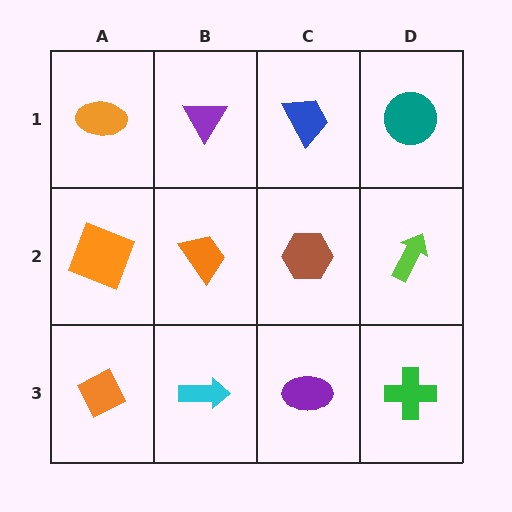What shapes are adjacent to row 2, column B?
A purple triangle (row 1, column B), a cyan arrow (row 3, column B), an orange square (row 2, column A), a brown hexagon (row 2, column C).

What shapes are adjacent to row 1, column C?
A brown hexagon (row 2, column C), a purple triangle (row 1, column B), a teal circle (row 1, column D).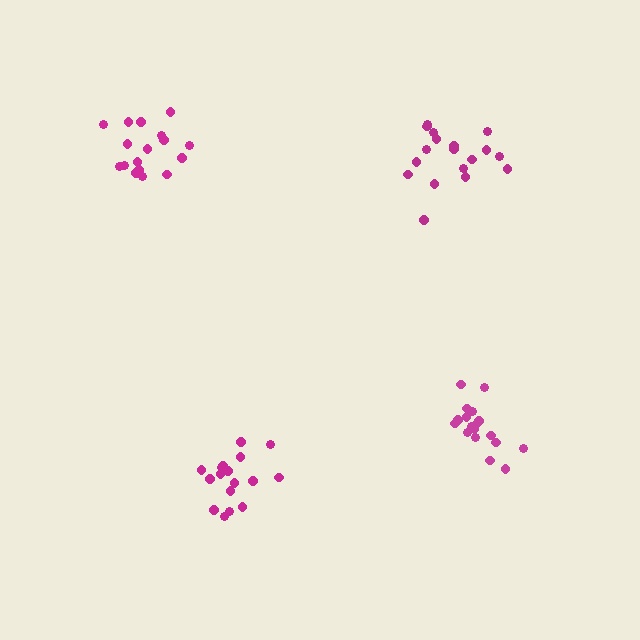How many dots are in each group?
Group 1: 18 dots, Group 2: 18 dots, Group 3: 17 dots, Group 4: 18 dots (71 total).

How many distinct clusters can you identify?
There are 4 distinct clusters.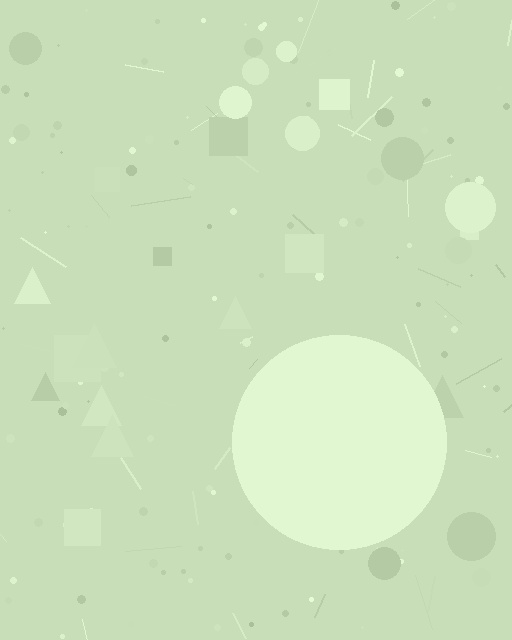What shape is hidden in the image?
A circle is hidden in the image.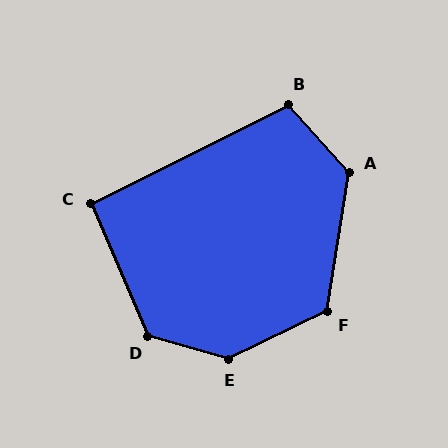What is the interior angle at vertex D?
Approximately 130 degrees (obtuse).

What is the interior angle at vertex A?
Approximately 129 degrees (obtuse).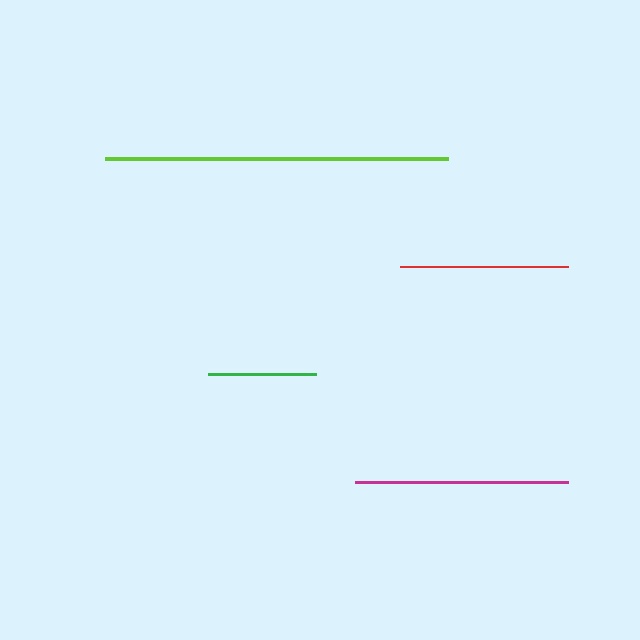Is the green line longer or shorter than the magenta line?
The magenta line is longer than the green line.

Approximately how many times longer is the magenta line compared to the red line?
The magenta line is approximately 1.3 times the length of the red line.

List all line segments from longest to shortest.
From longest to shortest: lime, magenta, red, green.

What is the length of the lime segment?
The lime segment is approximately 343 pixels long.